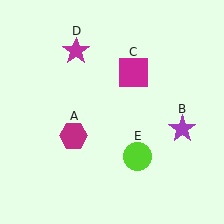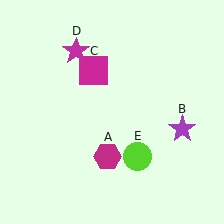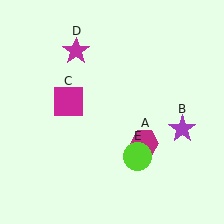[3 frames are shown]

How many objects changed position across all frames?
2 objects changed position: magenta hexagon (object A), magenta square (object C).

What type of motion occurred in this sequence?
The magenta hexagon (object A), magenta square (object C) rotated counterclockwise around the center of the scene.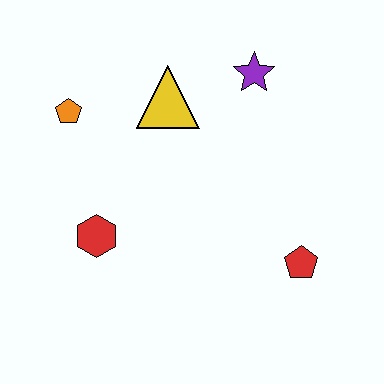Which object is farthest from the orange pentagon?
The red pentagon is farthest from the orange pentagon.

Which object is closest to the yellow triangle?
The purple star is closest to the yellow triangle.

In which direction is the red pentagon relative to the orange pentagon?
The red pentagon is to the right of the orange pentagon.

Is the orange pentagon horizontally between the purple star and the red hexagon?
No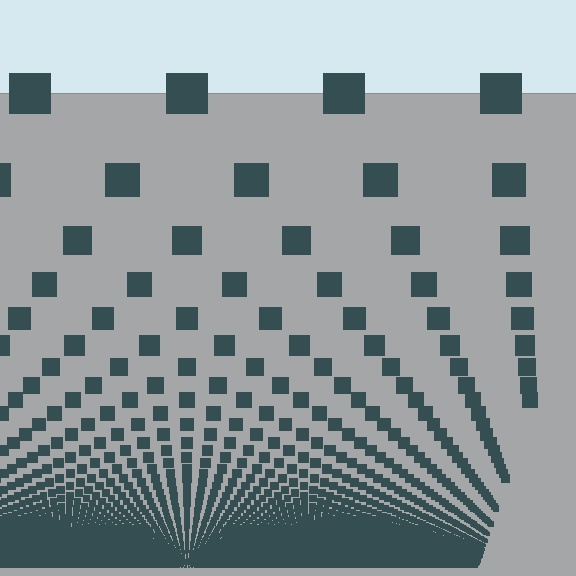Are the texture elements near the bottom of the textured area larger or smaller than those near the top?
Smaller. The gradient is inverted — elements near the bottom are smaller and denser.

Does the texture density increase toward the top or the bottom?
Density increases toward the bottom.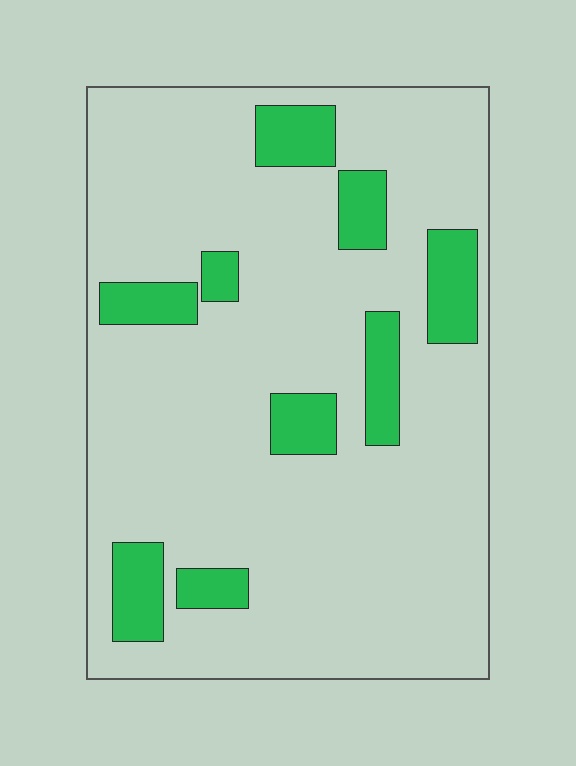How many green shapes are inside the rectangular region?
9.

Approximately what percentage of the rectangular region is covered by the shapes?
Approximately 15%.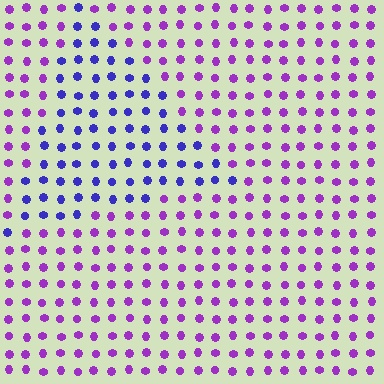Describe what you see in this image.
The image is filled with small purple elements in a uniform arrangement. A triangle-shaped region is visible where the elements are tinted to a slightly different hue, forming a subtle color boundary.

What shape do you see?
I see a triangle.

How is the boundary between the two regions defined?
The boundary is defined purely by a slight shift in hue (about 41 degrees). Spacing, size, and orientation are identical on both sides.